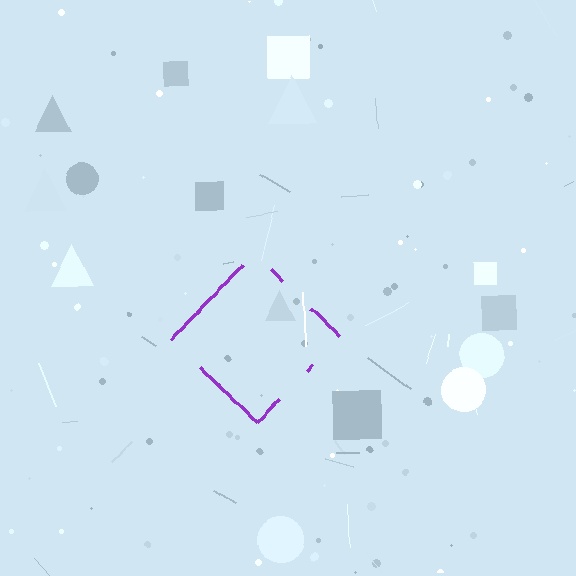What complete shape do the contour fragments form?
The contour fragments form a diamond.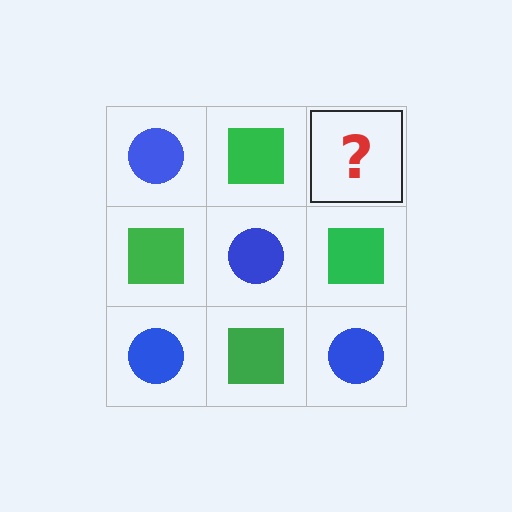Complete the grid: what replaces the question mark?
The question mark should be replaced with a blue circle.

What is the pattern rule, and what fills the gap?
The rule is that it alternates blue circle and green square in a checkerboard pattern. The gap should be filled with a blue circle.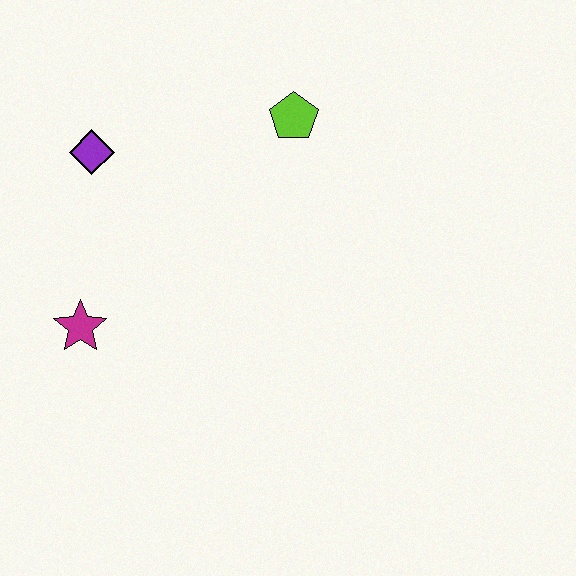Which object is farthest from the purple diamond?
The lime pentagon is farthest from the purple diamond.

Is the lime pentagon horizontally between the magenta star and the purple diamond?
No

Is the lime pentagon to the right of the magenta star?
Yes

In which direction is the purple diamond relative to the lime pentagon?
The purple diamond is to the left of the lime pentagon.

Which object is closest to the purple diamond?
The magenta star is closest to the purple diamond.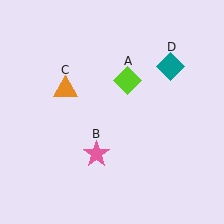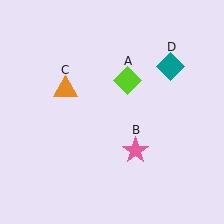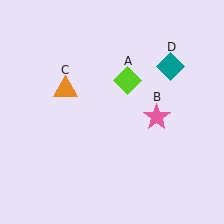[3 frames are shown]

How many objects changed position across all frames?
1 object changed position: pink star (object B).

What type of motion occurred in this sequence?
The pink star (object B) rotated counterclockwise around the center of the scene.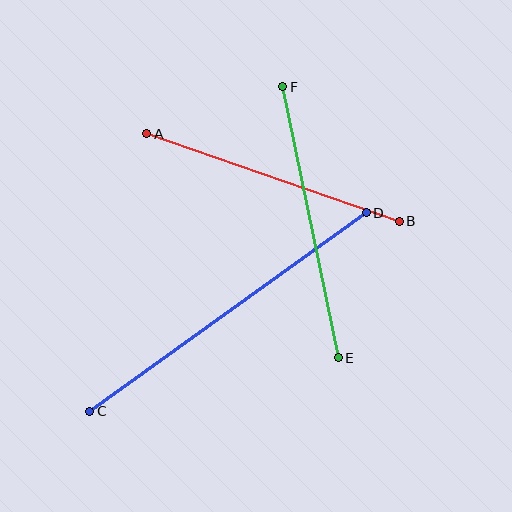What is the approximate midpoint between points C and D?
The midpoint is at approximately (228, 312) pixels.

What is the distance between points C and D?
The distance is approximately 341 pixels.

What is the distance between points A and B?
The distance is approximately 267 pixels.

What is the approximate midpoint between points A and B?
The midpoint is at approximately (273, 177) pixels.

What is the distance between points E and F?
The distance is approximately 277 pixels.